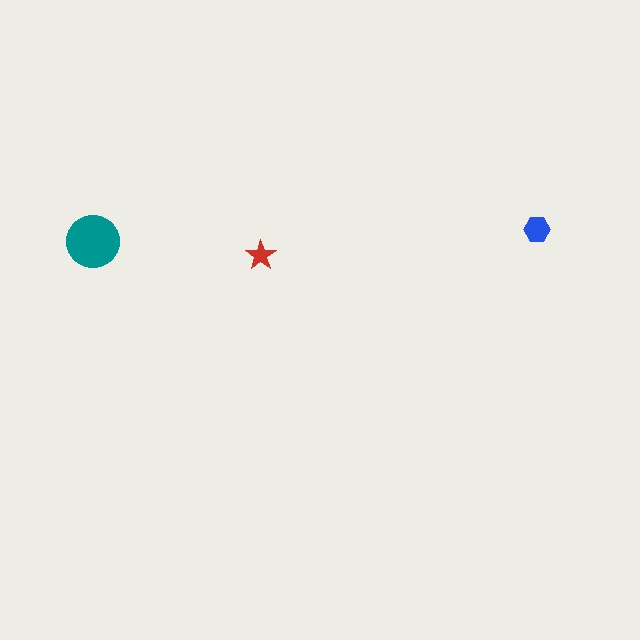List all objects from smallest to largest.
The red star, the blue hexagon, the teal circle.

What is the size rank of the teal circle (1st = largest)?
1st.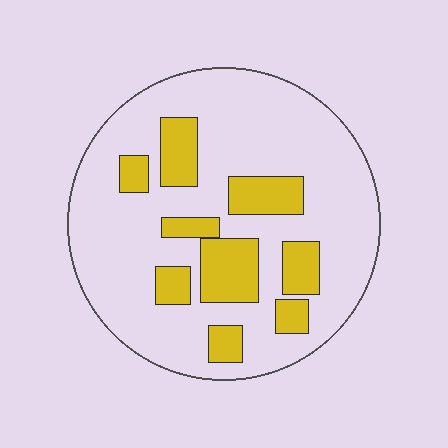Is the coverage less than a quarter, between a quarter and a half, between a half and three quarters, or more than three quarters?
Less than a quarter.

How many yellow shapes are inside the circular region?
9.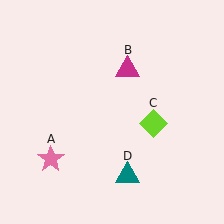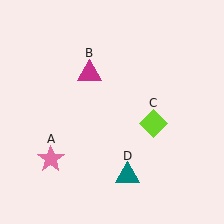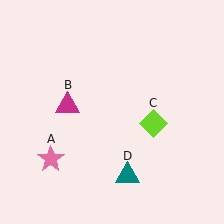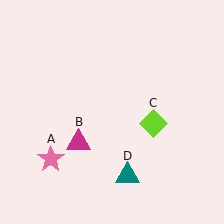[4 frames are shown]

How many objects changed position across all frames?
1 object changed position: magenta triangle (object B).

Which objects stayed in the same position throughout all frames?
Pink star (object A) and lime diamond (object C) and teal triangle (object D) remained stationary.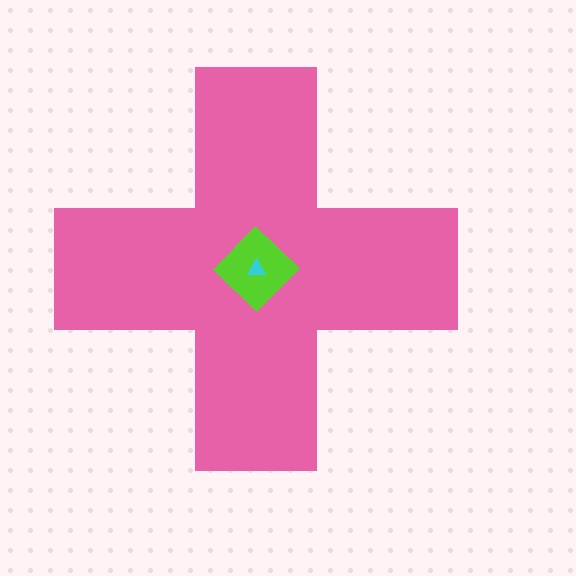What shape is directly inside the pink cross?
The lime diamond.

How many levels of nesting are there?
3.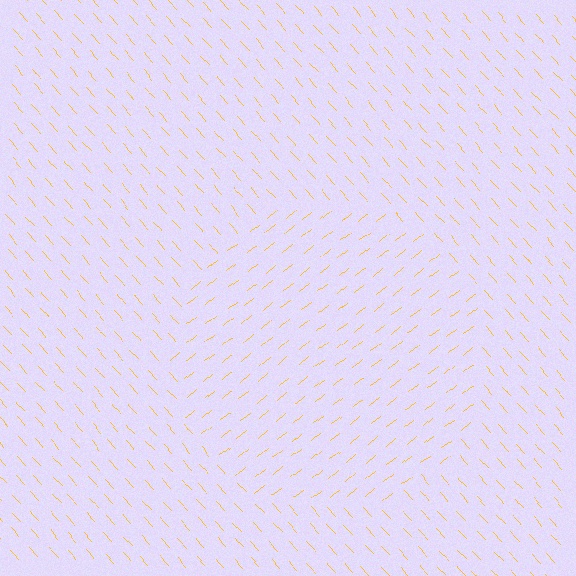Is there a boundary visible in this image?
Yes, there is a texture boundary formed by a change in line orientation.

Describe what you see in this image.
The image is filled with small yellow line segments. A circle region in the image has lines oriented differently from the surrounding lines, creating a visible texture boundary.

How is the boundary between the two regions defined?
The boundary is defined purely by a change in line orientation (approximately 86 degrees difference). All lines are the same color and thickness.